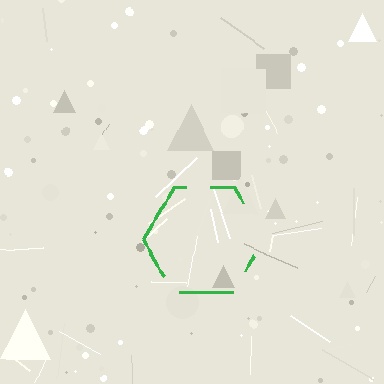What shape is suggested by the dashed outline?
The dashed outline suggests a hexagon.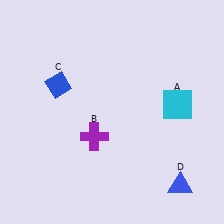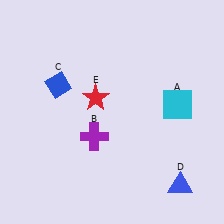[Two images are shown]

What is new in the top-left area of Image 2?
A red star (E) was added in the top-left area of Image 2.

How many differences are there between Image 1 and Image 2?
There is 1 difference between the two images.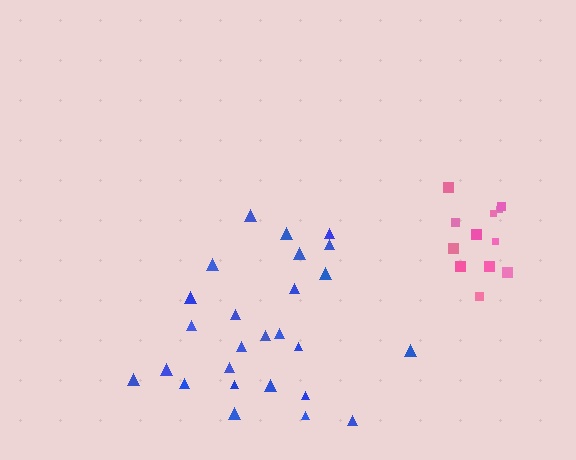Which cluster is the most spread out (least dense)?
Blue.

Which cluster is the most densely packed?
Pink.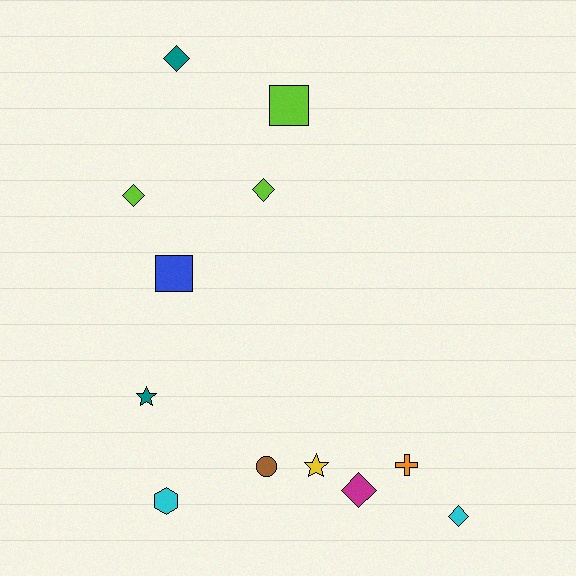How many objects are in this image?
There are 12 objects.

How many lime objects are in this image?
There are 3 lime objects.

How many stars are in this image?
There are 2 stars.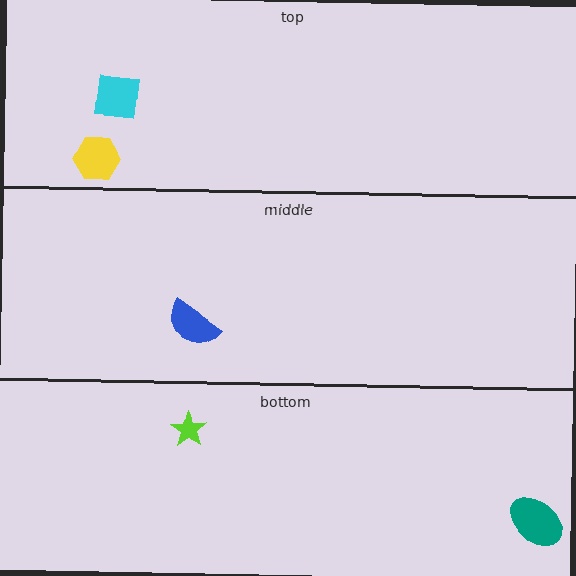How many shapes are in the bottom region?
2.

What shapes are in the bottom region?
The lime star, the teal ellipse.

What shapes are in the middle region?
The blue semicircle.